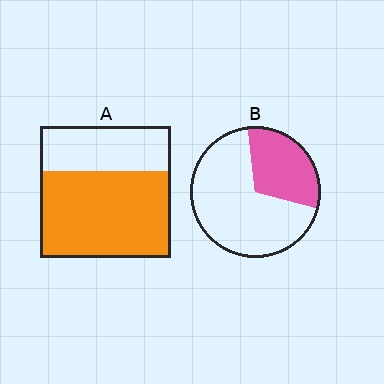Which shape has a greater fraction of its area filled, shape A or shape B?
Shape A.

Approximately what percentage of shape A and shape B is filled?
A is approximately 65% and B is approximately 30%.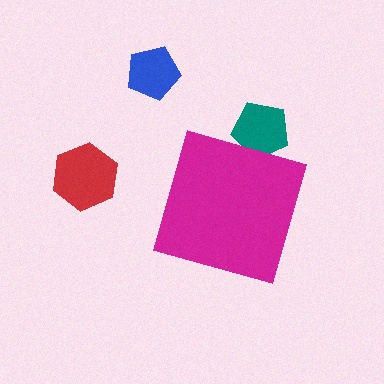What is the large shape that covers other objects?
A magenta diamond.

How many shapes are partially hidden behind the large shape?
1 shape is partially hidden.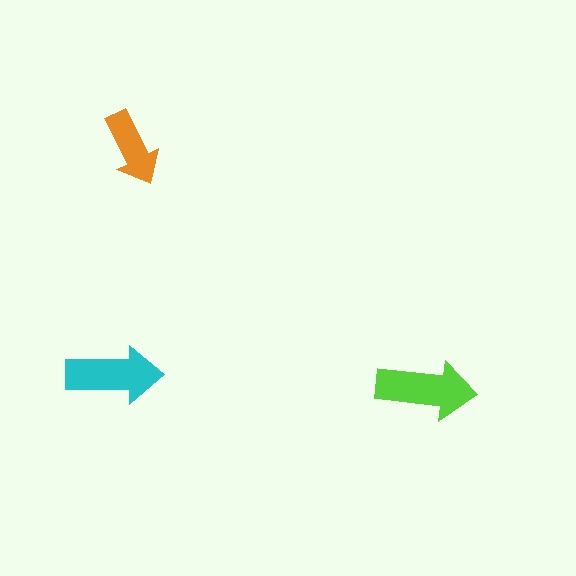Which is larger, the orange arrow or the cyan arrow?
The cyan one.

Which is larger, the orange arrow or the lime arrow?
The lime one.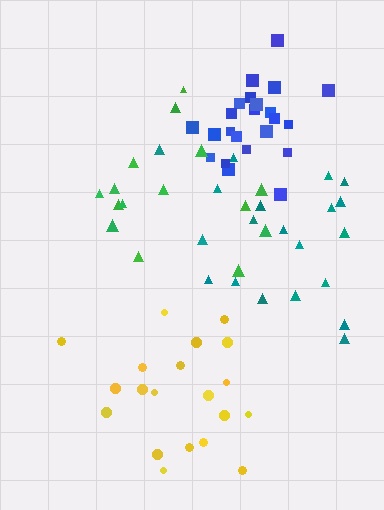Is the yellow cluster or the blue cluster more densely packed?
Blue.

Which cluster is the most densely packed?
Blue.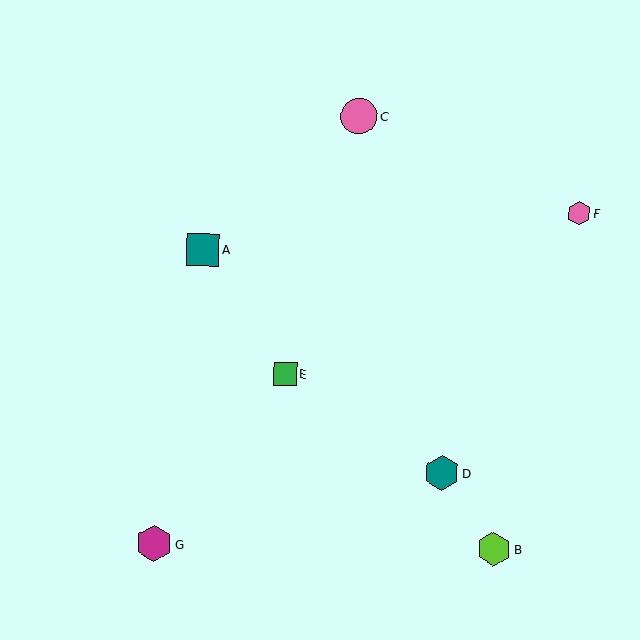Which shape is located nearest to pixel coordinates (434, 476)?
The teal hexagon (labeled D) at (442, 473) is nearest to that location.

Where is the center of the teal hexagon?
The center of the teal hexagon is at (442, 473).